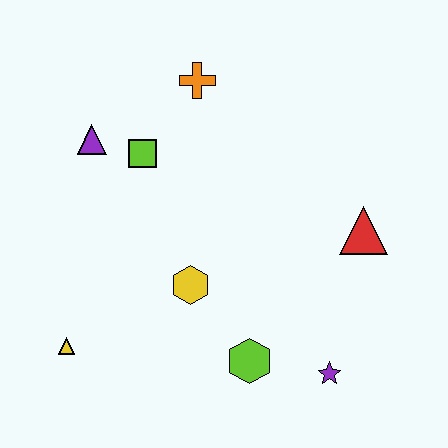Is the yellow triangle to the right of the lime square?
No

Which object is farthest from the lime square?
The purple star is farthest from the lime square.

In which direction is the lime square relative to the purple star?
The lime square is above the purple star.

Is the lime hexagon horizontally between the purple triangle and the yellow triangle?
No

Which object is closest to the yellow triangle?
The yellow hexagon is closest to the yellow triangle.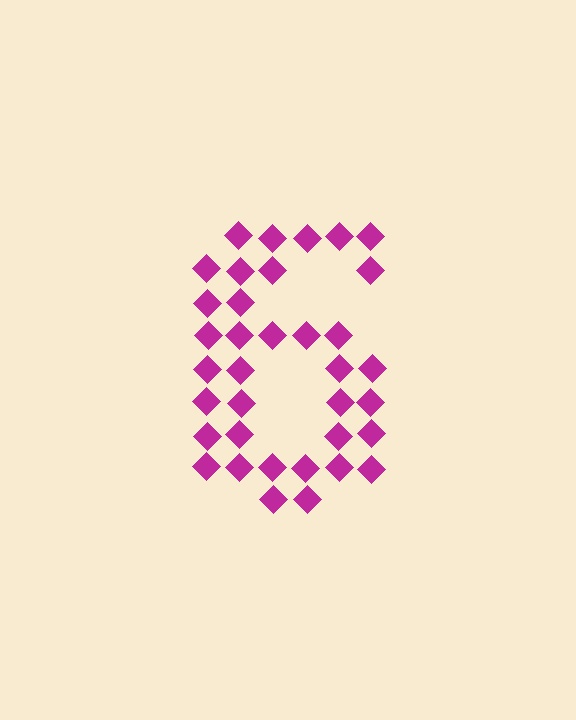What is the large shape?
The large shape is the digit 6.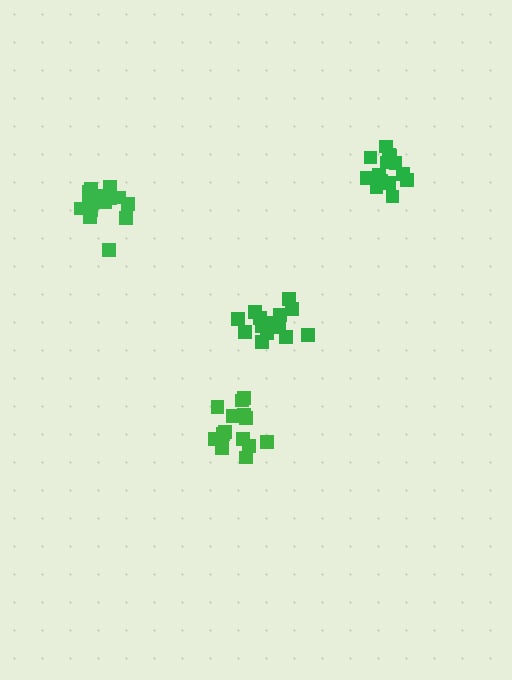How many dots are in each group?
Group 1: 17 dots, Group 2: 14 dots, Group 3: 19 dots, Group 4: 15 dots (65 total).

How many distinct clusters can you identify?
There are 4 distinct clusters.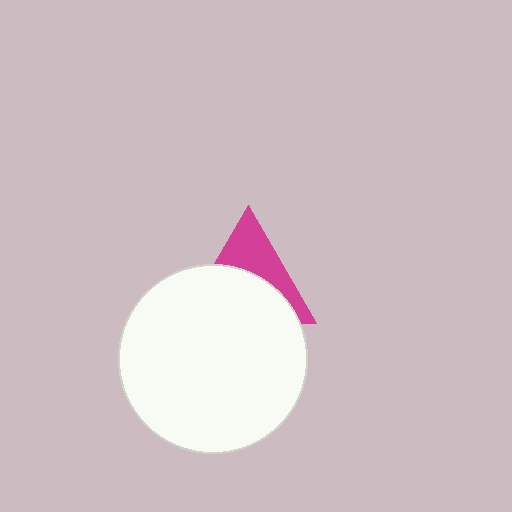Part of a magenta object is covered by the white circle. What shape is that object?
It is a triangle.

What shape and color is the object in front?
The object in front is a white circle.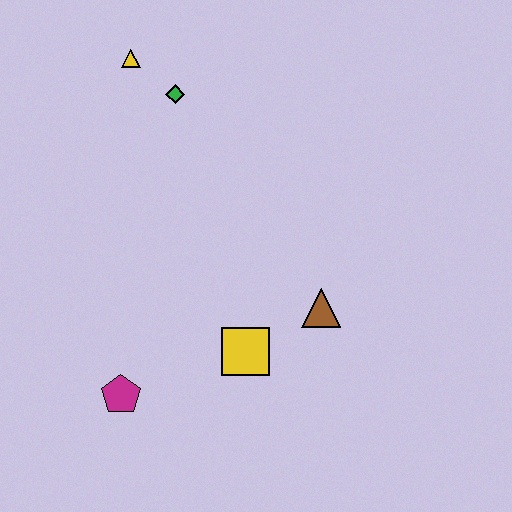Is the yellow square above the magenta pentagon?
Yes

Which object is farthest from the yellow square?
The yellow triangle is farthest from the yellow square.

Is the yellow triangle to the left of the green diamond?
Yes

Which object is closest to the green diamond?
The yellow triangle is closest to the green diamond.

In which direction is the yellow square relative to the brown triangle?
The yellow square is to the left of the brown triangle.